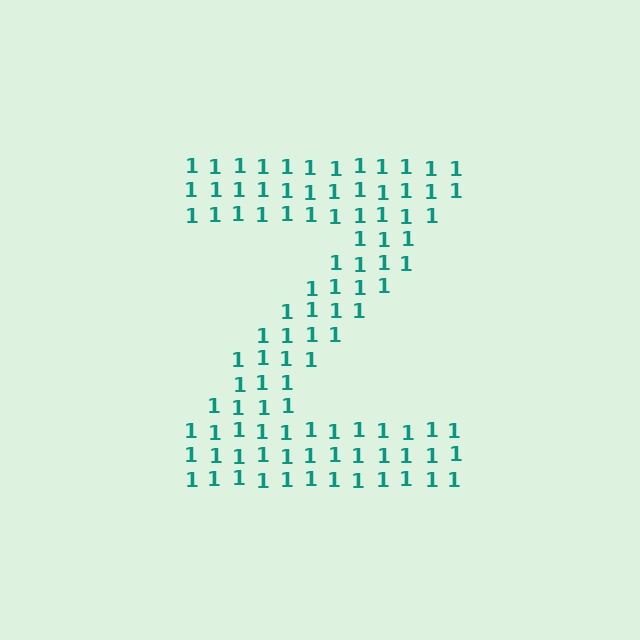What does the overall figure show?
The overall figure shows the letter Z.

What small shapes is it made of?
It is made of small digit 1's.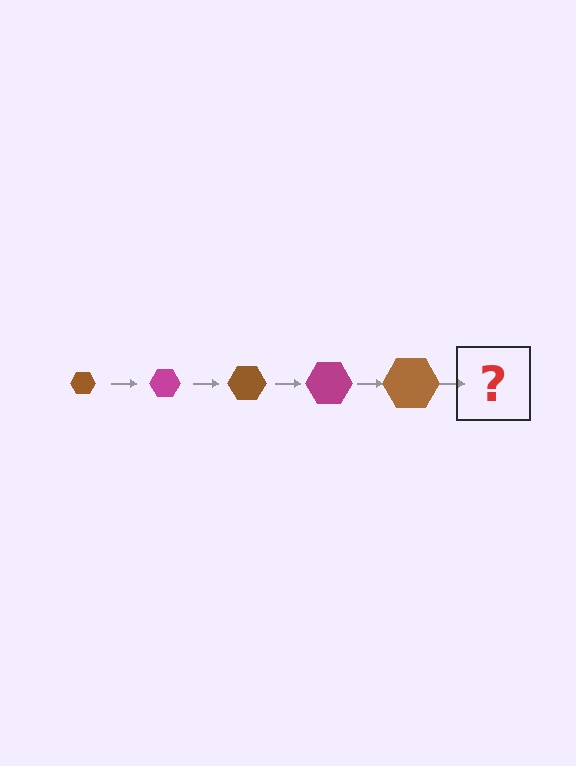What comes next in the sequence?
The next element should be a magenta hexagon, larger than the previous one.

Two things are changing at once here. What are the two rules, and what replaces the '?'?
The two rules are that the hexagon grows larger each step and the color cycles through brown and magenta. The '?' should be a magenta hexagon, larger than the previous one.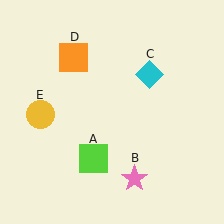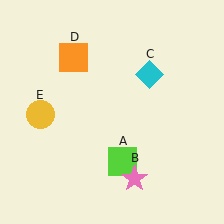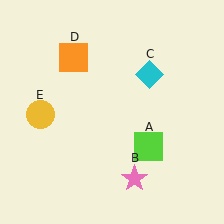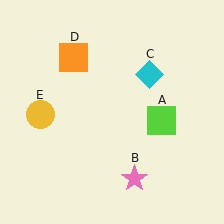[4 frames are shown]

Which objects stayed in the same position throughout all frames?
Pink star (object B) and cyan diamond (object C) and orange square (object D) and yellow circle (object E) remained stationary.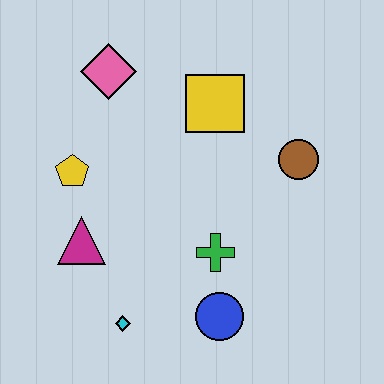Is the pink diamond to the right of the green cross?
No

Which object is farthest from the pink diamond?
The blue circle is farthest from the pink diamond.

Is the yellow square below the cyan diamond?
No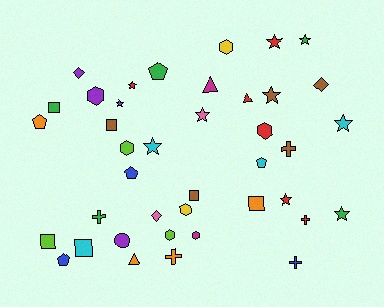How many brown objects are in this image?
There are 5 brown objects.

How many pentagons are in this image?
There are 5 pentagons.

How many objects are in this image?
There are 40 objects.